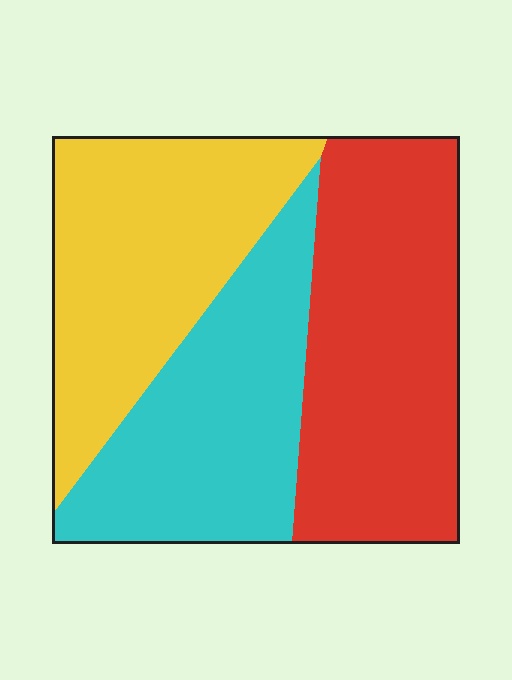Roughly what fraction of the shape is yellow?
Yellow covers roughly 30% of the shape.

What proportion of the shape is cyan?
Cyan takes up between a sixth and a third of the shape.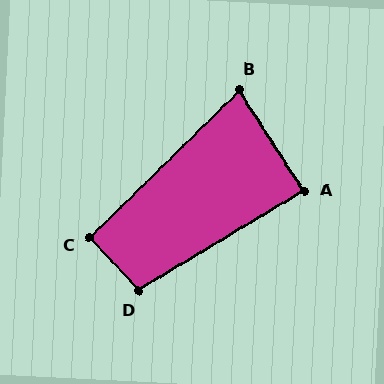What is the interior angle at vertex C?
Approximately 92 degrees (approximately right).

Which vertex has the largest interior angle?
D, at approximately 102 degrees.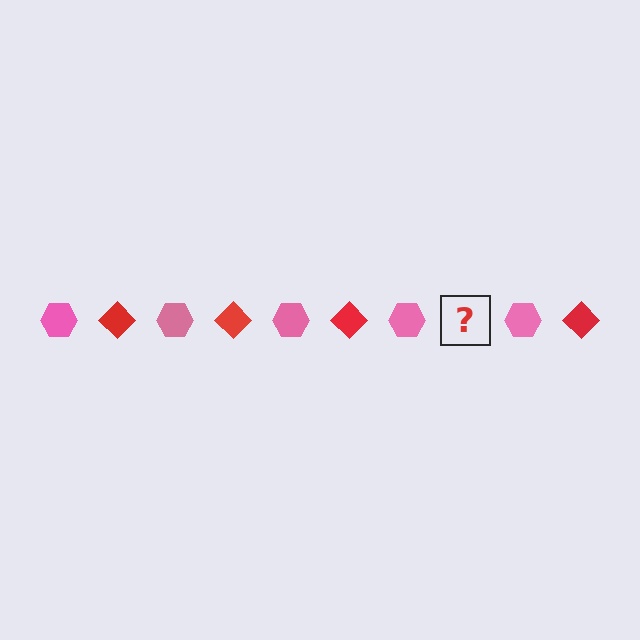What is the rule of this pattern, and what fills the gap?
The rule is that the pattern alternates between pink hexagon and red diamond. The gap should be filled with a red diamond.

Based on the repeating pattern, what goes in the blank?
The blank should be a red diamond.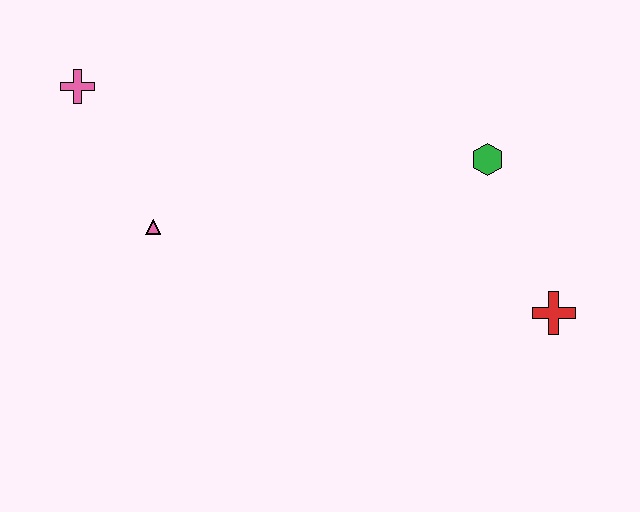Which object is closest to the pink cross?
The pink triangle is closest to the pink cross.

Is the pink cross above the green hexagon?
Yes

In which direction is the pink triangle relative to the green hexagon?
The pink triangle is to the left of the green hexagon.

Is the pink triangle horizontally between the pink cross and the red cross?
Yes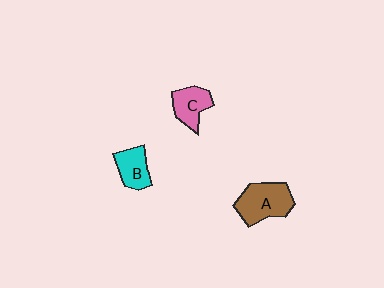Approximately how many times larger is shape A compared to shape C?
Approximately 1.5 times.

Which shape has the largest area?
Shape A (brown).